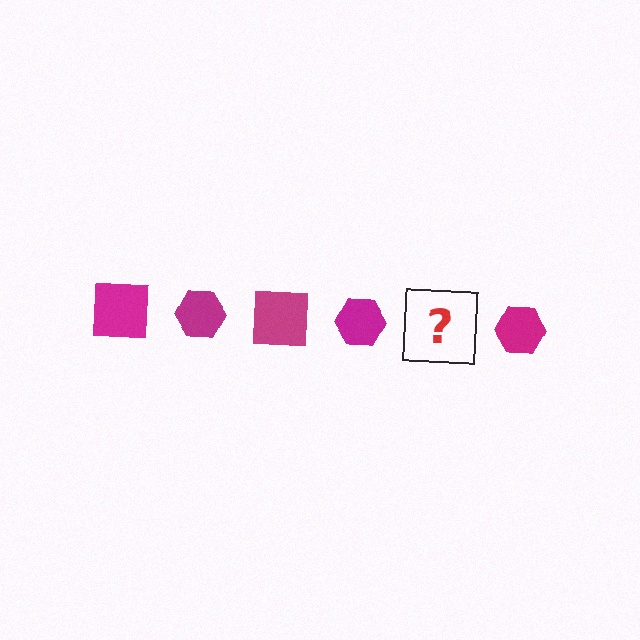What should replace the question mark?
The question mark should be replaced with a magenta square.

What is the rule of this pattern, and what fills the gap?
The rule is that the pattern cycles through square, hexagon shapes in magenta. The gap should be filled with a magenta square.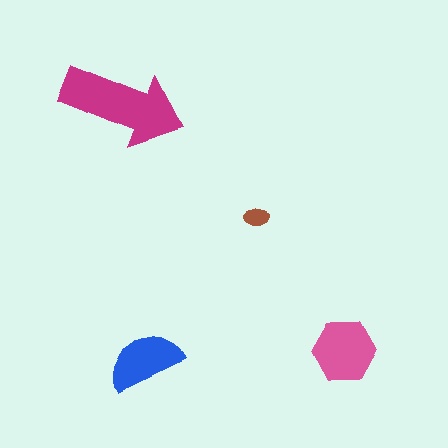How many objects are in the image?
There are 4 objects in the image.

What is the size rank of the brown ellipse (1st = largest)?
4th.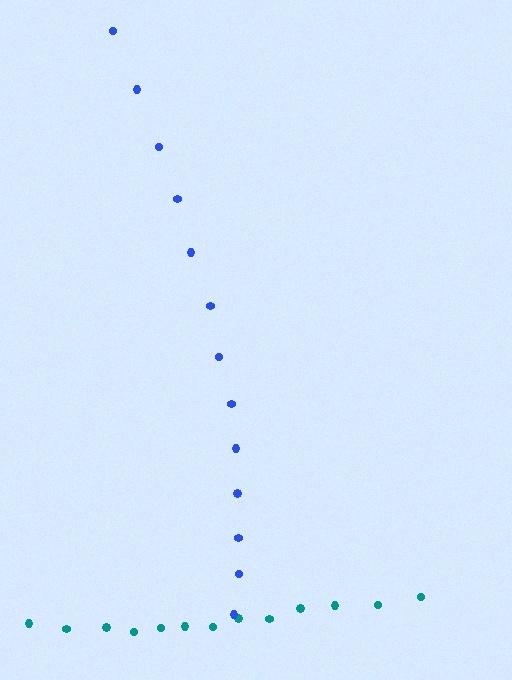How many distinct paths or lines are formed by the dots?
There are 2 distinct paths.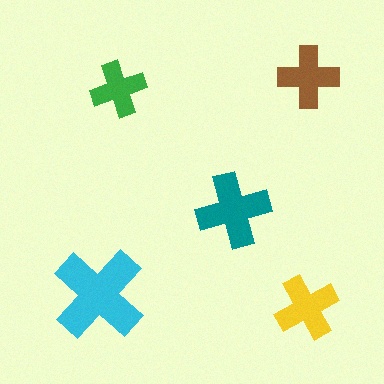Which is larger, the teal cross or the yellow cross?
The teal one.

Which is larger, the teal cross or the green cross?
The teal one.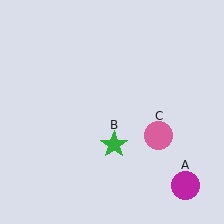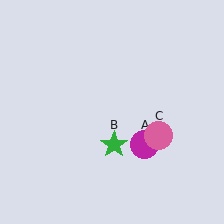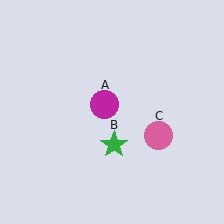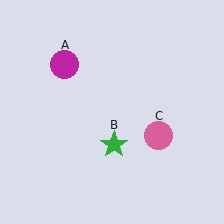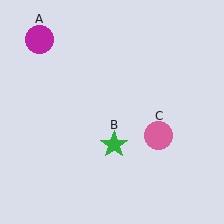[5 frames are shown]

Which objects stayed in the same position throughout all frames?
Green star (object B) and pink circle (object C) remained stationary.